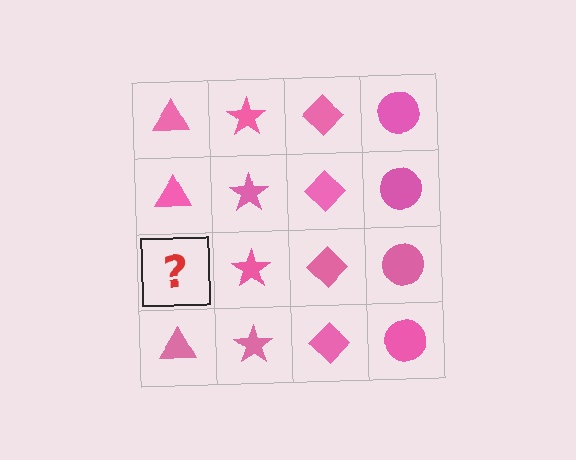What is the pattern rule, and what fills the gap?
The rule is that each column has a consistent shape. The gap should be filled with a pink triangle.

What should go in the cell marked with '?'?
The missing cell should contain a pink triangle.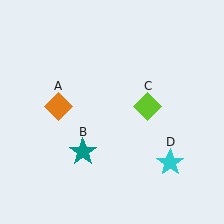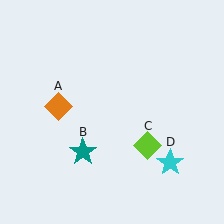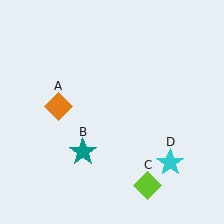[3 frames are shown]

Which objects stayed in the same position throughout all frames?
Orange diamond (object A) and teal star (object B) and cyan star (object D) remained stationary.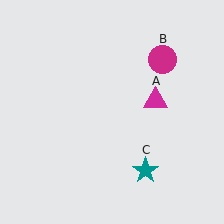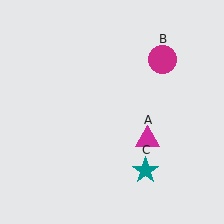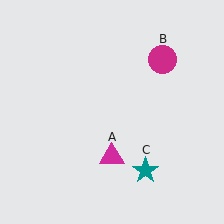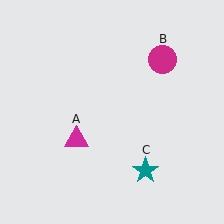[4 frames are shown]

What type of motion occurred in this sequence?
The magenta triangle (object A) rotated clockwise around the center of the scene.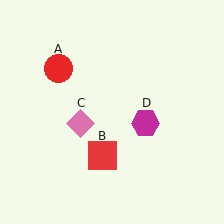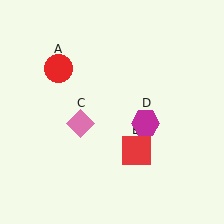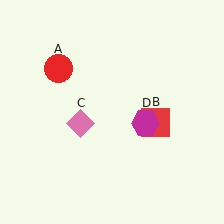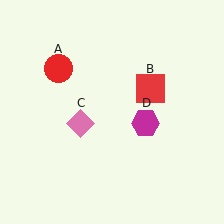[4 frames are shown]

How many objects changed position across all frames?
1 object changed position: red square (object B).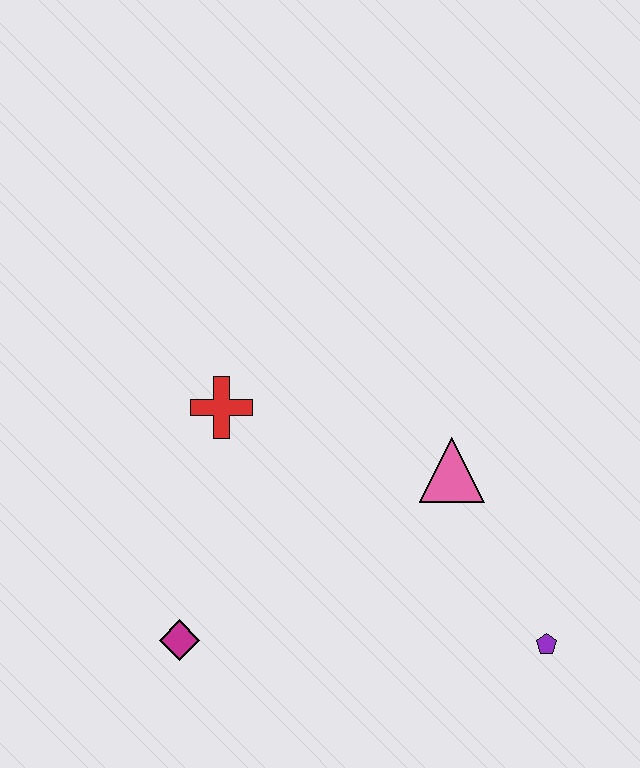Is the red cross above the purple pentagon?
Yes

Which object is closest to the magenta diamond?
The red cross is closest to the magenta diamond.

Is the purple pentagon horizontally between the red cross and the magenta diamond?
No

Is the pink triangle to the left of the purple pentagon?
Yes